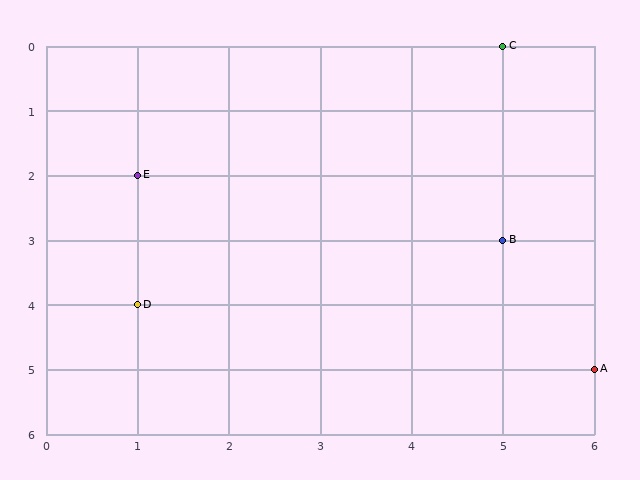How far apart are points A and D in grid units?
Points A and D are 5 columns and 1 row apart (about 5.1 grid units diagonally).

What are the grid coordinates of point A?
Point A is at grid coordinates (6, 5).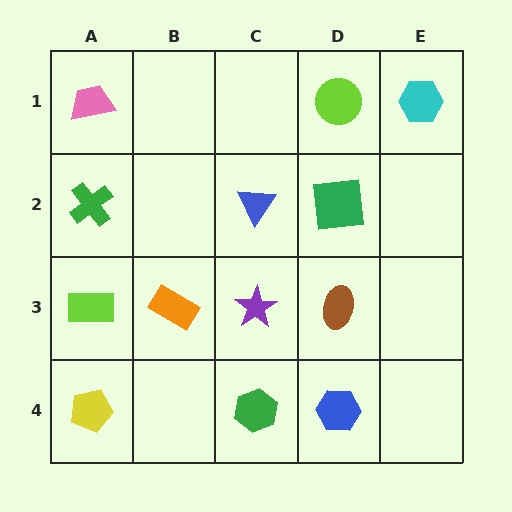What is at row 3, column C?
A purple star.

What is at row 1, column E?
A cyan hexagon.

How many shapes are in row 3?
4 shapes.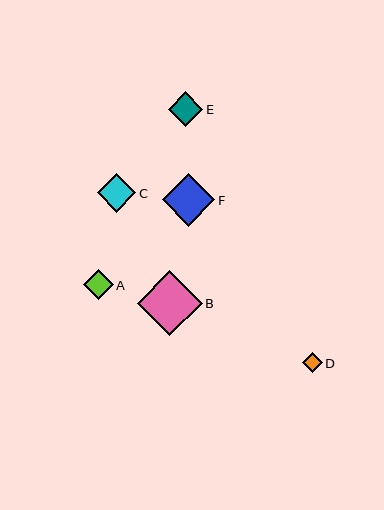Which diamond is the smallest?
Diamond D is the smallest with a size of approximately 20 pixels.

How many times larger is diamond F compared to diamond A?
Diamond F is approximately 1.8 times the size of diamond A.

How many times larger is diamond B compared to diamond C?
Diamond B is approximately 1.7 times the size of diamond C.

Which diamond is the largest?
Diamond B is the largest with a size of approximately 65 pixels.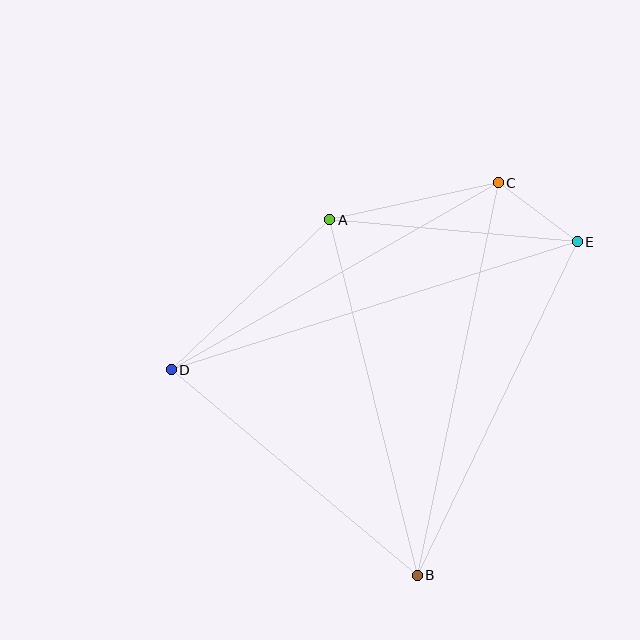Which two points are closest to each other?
Points C and E are closest to each other.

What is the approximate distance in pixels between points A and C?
The distance between A and C is approximately 173 pixels.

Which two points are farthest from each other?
Points D and E are farthest from each other.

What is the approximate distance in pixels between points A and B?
The distance between A and B is approximately 366 pixels.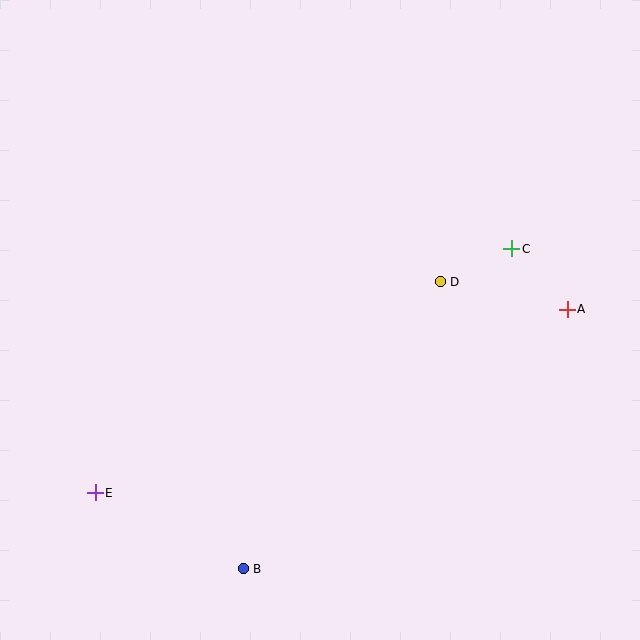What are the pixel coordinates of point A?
Point A is at (567, 309).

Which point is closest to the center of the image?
Point D at (440, 282) is closest to the center.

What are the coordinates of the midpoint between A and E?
The midpoint between A and E is at (331, 401).